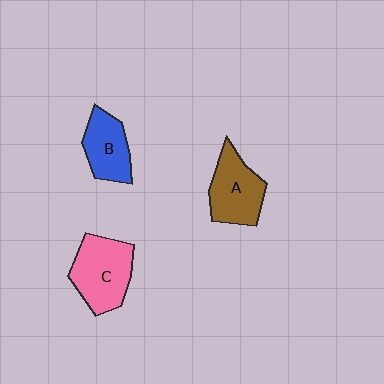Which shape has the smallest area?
Shape B (blue).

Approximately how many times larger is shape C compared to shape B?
Approximately 1.4 times.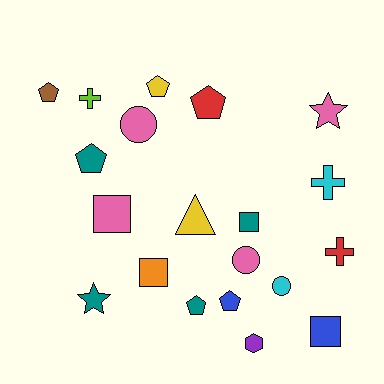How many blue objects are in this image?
There are 2 blue objects.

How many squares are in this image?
There are 4 squares.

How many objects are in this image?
There are 20 objects.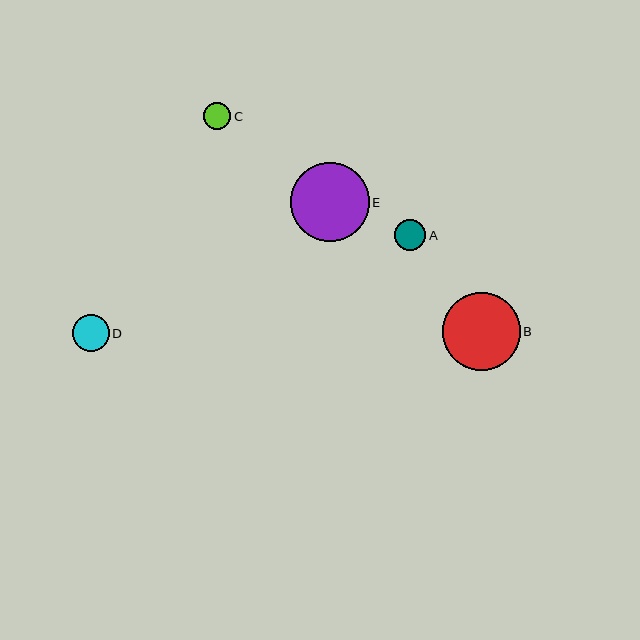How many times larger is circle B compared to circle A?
Circle B is approximately 2.5 times the size of circle A.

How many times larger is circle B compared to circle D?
Circle B is approximately 2.1 times the size of circle D.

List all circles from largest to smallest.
From largest to smallest: E, B, D, A, C.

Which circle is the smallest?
Circle C is the smallest with a size of approximately 27 pixels.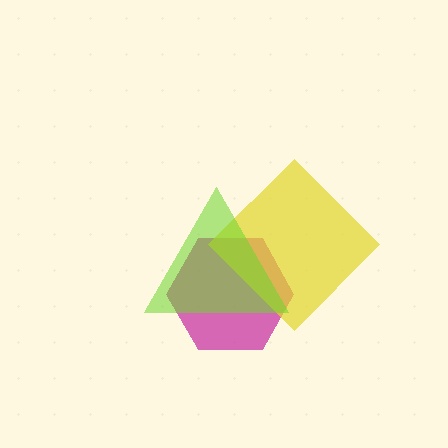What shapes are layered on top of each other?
The layered shapes are: a magenta hexagon, a yellow diamond, a lime triangle.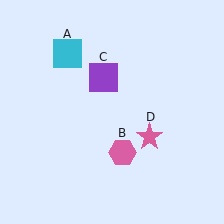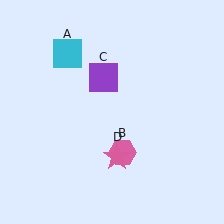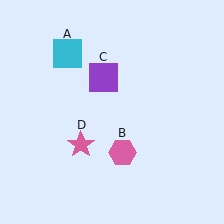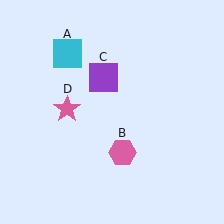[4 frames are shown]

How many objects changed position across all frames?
1 object changed position: pink star (object D).